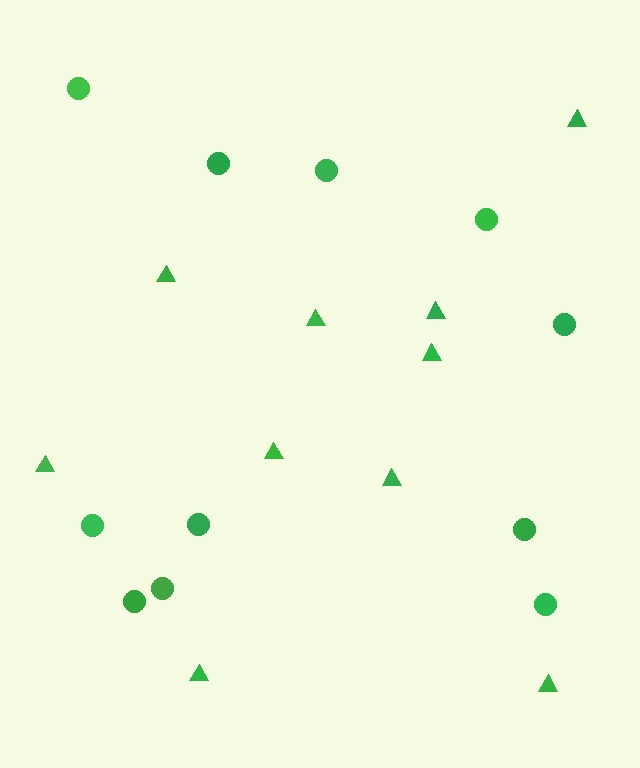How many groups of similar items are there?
There are 2 groups: one group of triangles (10) and one group of circles (11).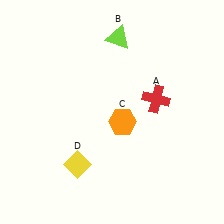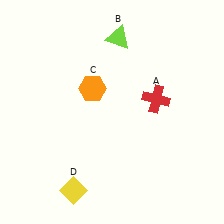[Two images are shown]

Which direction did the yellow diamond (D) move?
The yellow diamond (D) moved down.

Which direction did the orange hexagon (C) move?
The orange hexagon (C) moved up.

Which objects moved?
The objects that moved are: the orange hexagon (C), the yellow diamond (D).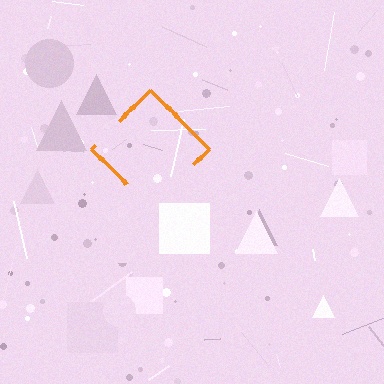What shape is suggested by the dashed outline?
The dashed outline suggests a diamond.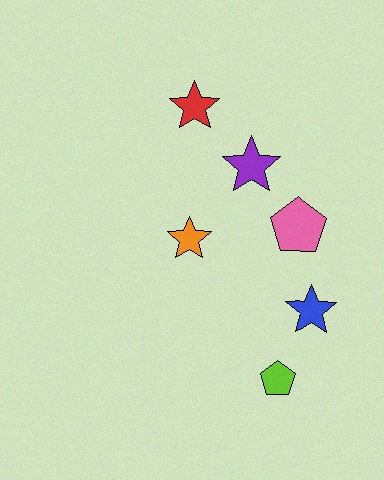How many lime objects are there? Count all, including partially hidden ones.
There is 1 lime object.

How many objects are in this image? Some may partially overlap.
There are 6 objects.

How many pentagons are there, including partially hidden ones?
There are 2 pentagons.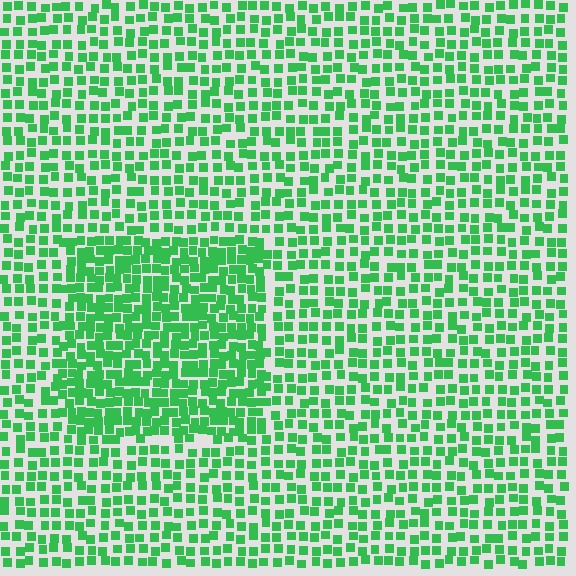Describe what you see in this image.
The image contains small green elements arranged at two different densities. A rectangle-shaped region is visible where the elements are more densely packed than the surrounding area.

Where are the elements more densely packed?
The elements are more densely packed inside the rectangle boundary.